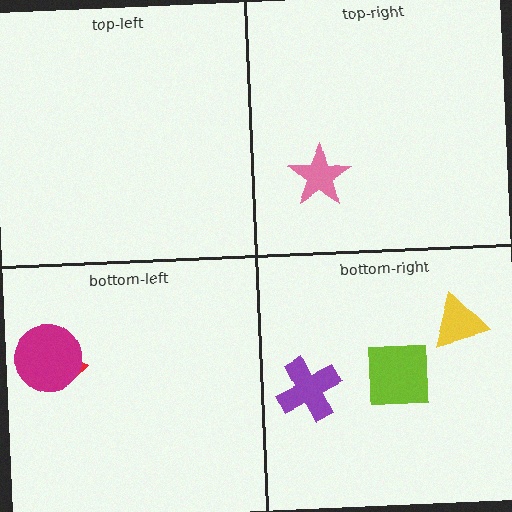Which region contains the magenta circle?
The bottom-left region.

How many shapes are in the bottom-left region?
2.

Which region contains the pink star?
The top-right region.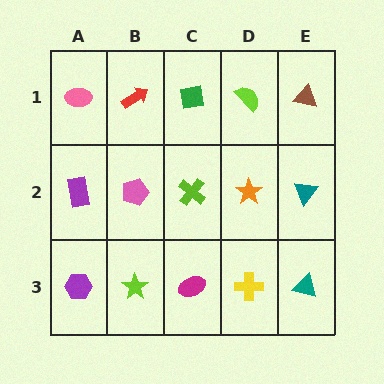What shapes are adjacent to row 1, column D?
An orange star (row 2, column D), a green square (row 1, column C), a brown triangle (row 1, column E).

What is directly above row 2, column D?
A lime semicircle.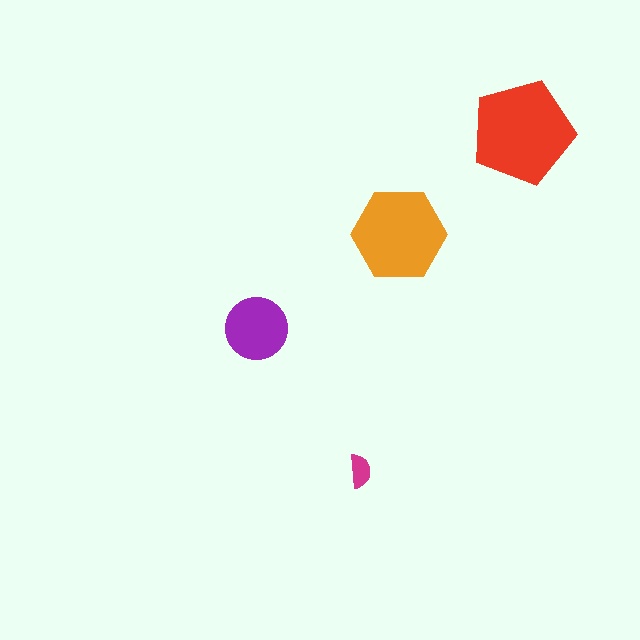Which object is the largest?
The red pentagon.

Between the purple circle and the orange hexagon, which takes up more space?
The orange hexagon.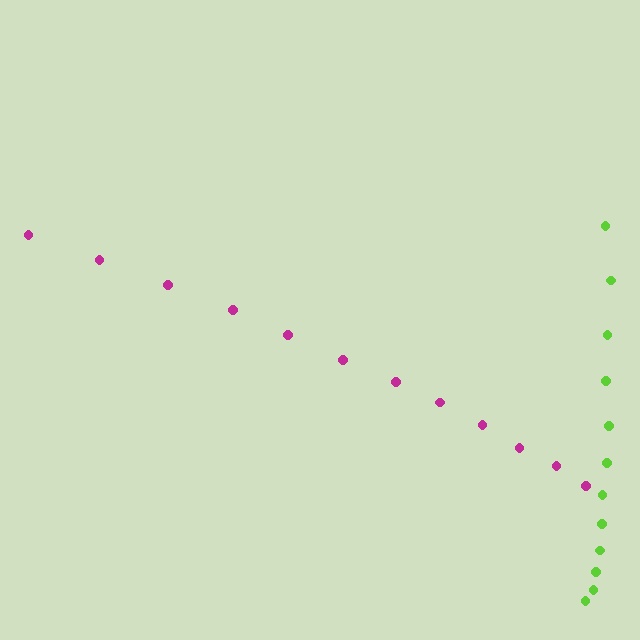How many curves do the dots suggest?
There are 2 distinct paths.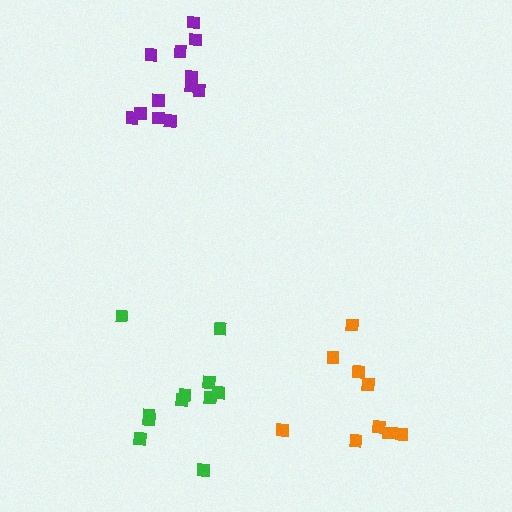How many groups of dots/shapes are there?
There are 3 groups.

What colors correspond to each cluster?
The clusters are colored: green, orange, purple.